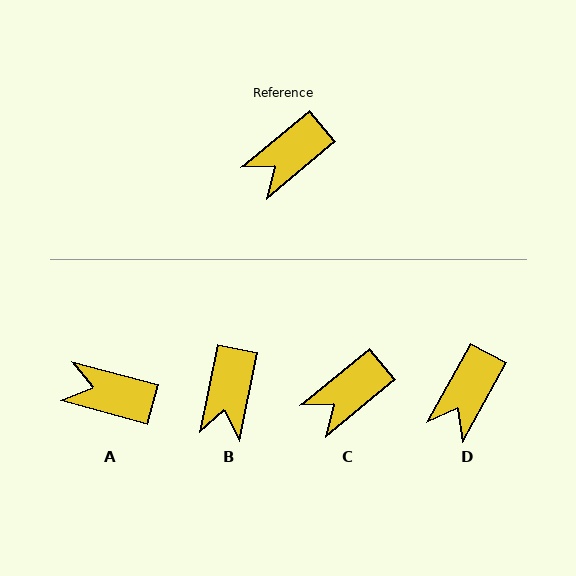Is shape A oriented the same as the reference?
No, it is off by about 55 degrees.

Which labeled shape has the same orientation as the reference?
C.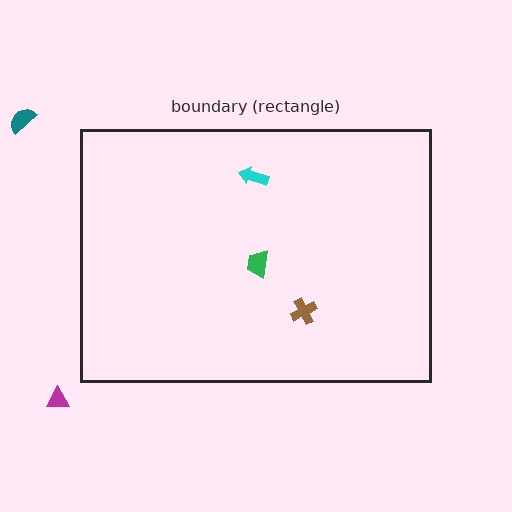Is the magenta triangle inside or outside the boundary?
Outside.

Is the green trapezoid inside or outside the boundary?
Inside.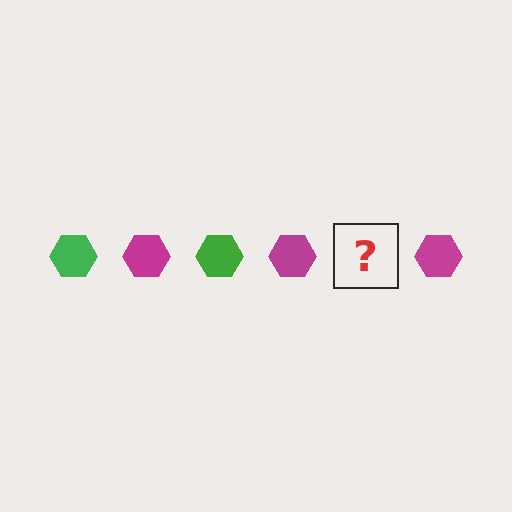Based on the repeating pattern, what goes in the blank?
The blank should be a green hexagon.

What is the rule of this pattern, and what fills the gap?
The rule is that the pattern cycles through green, magenta hexagons. The gap should be filled with a green hexagon.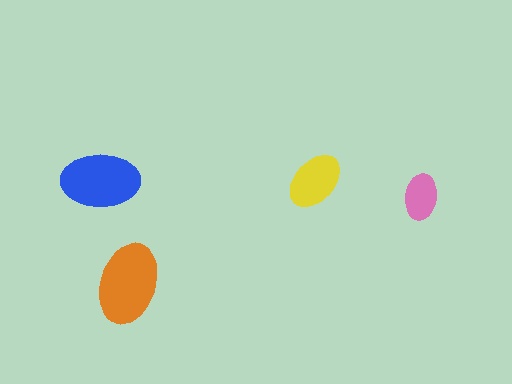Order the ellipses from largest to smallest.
the orange one, the blue one, the yellow one, the pink one.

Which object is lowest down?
The orange ellipse is bottommost.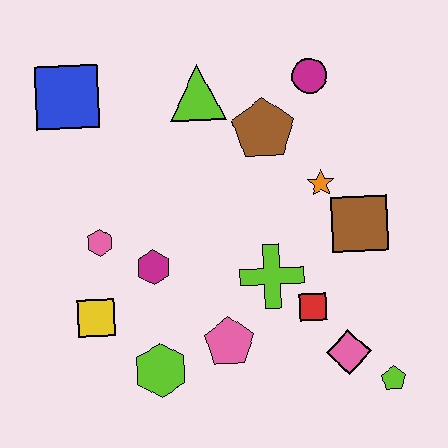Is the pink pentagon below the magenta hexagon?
Yes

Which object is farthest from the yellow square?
The magenta circle is farthest from the yellow square.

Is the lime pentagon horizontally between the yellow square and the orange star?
No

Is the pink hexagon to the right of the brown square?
No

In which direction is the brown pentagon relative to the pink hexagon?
The brown pentagon is to the right of the pink hexagon.